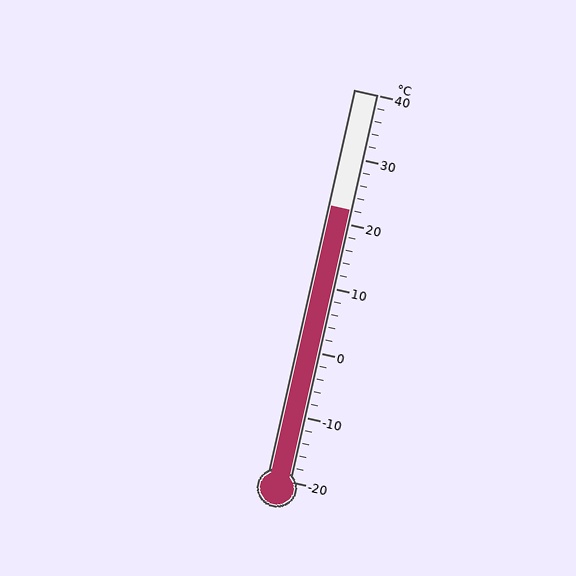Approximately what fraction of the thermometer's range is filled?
The thermometer is filled to approximately 70% of its range.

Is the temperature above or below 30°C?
The temperature is below 30°C.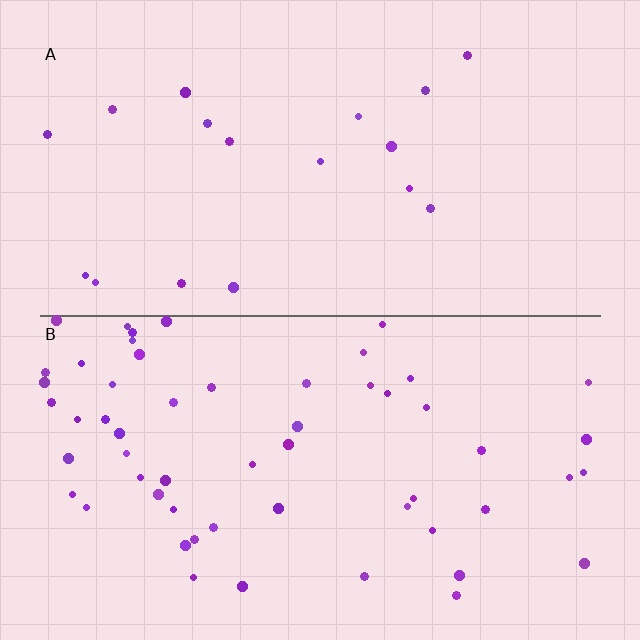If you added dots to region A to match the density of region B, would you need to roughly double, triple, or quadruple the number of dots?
Approximately triple.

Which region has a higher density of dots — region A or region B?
B (the bottom).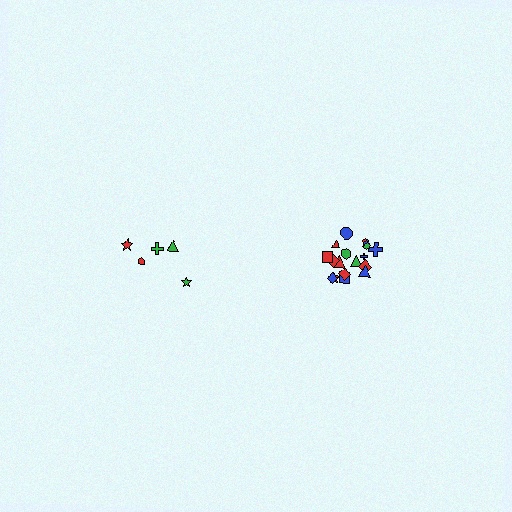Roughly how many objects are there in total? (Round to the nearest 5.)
Roughly 25 objects in total.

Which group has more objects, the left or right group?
The right group.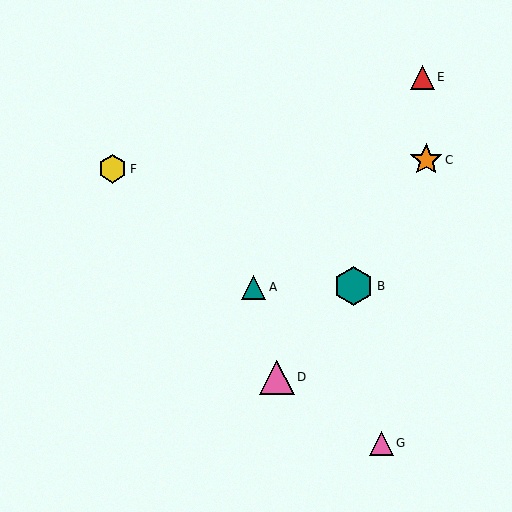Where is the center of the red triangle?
The center of the red triangle is at (423, 77).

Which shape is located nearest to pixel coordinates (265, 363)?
The pink triangle (labeled D) at (277, 377) is nearest to that location.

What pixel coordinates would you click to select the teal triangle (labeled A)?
Click at (254, 287) to select the teal triangle A.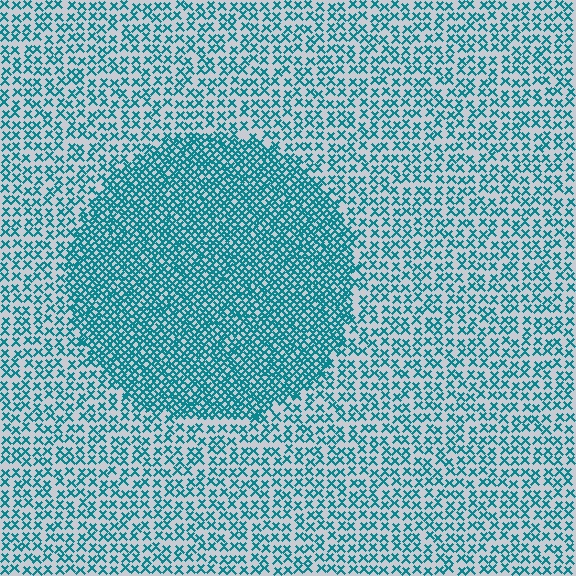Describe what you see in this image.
The image contains small teal elements arranged at two different densities. A circle-shaped region is visible where the elements are more densely packed than the surrounding area.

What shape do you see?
I see a circle.